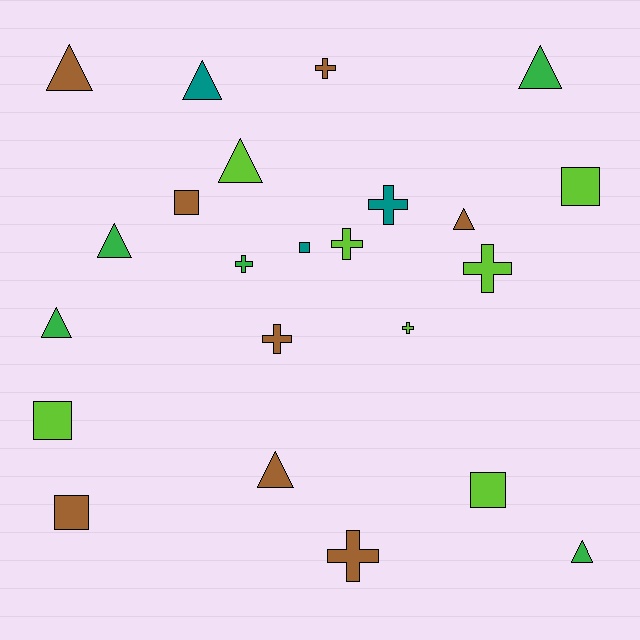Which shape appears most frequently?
Triangle, with 9 objects.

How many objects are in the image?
There are 23 objects.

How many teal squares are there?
There is 1 teal square.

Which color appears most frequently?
Brown, with 8 objects.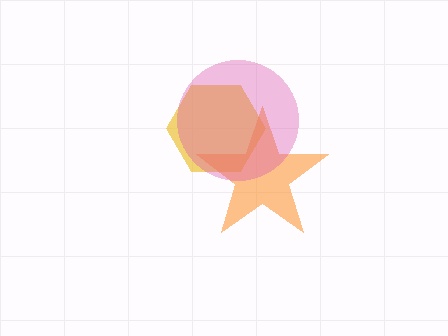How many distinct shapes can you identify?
There are 3 distinct shapes: a yellow hexagon, an orange star, a pink circle.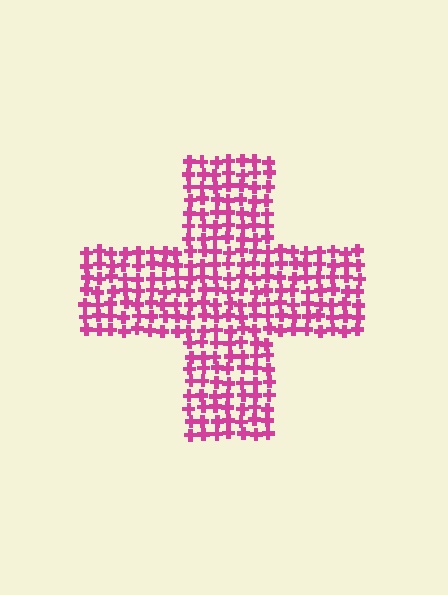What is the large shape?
The large shape is a cross.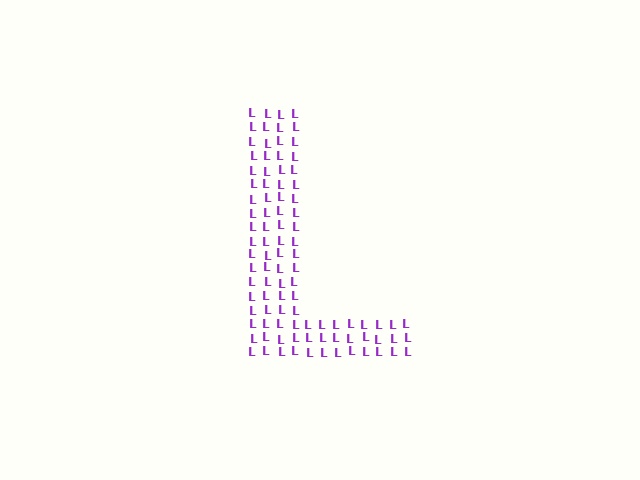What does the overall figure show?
The overall figure shows the letter L.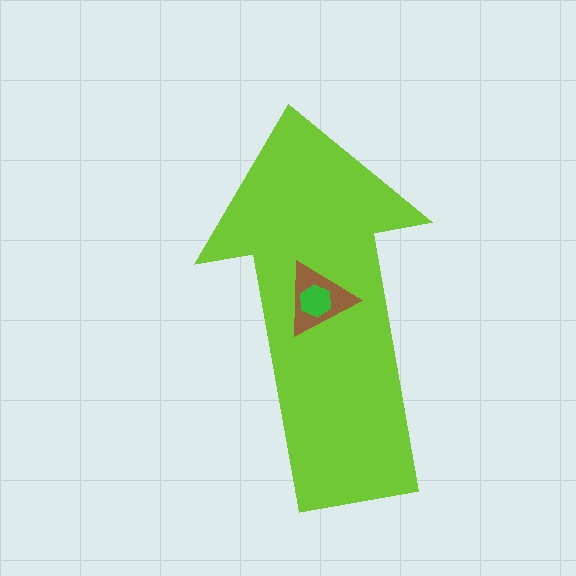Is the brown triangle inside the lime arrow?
Yes.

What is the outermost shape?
The lime arrow.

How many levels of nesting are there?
3.